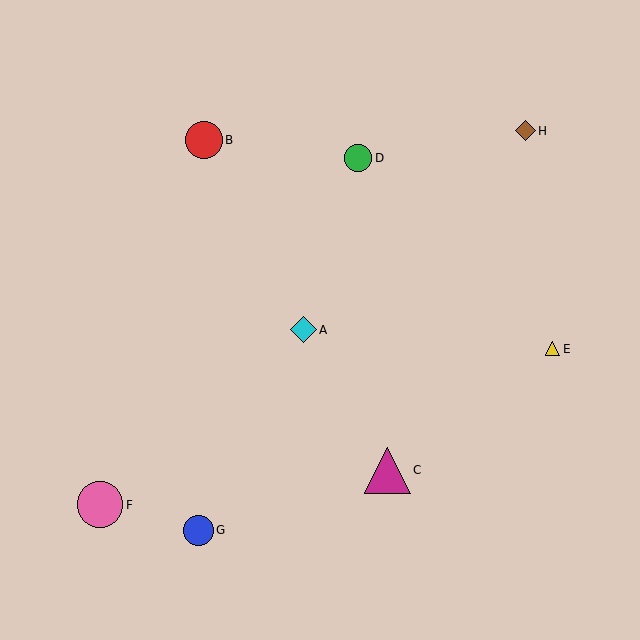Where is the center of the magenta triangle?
The center of the magenta triangle is at (387, 470).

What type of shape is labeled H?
Shape H is a brown diamond.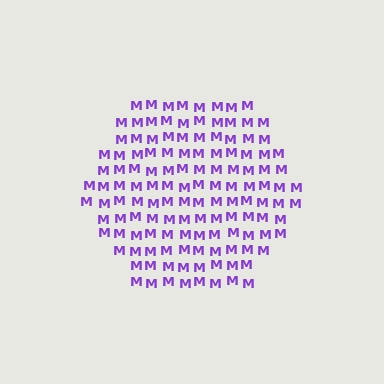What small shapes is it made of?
It is made of small letter M's.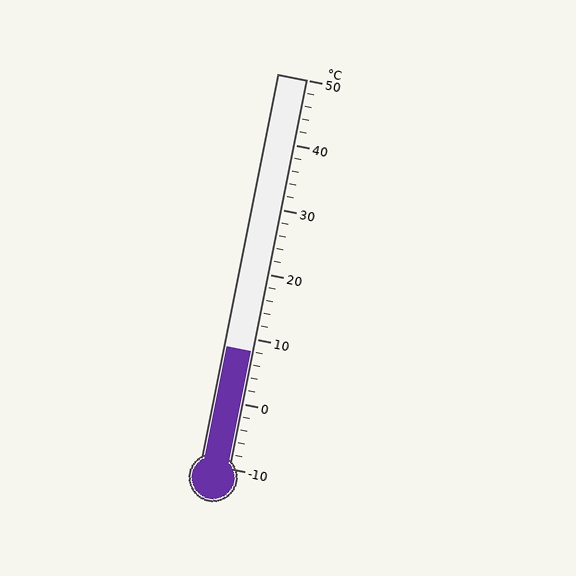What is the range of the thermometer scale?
The thermometer scale ranges from -10°C to 50°C.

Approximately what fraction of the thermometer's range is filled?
The thermometer is filled to approximately 30% of its range.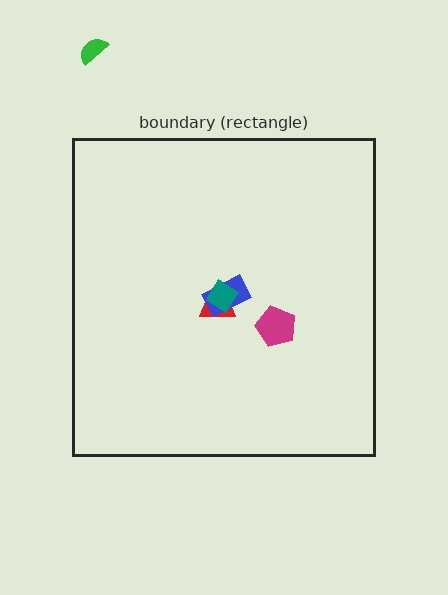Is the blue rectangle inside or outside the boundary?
Inside.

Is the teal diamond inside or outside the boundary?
Inside.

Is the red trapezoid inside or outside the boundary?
Inside.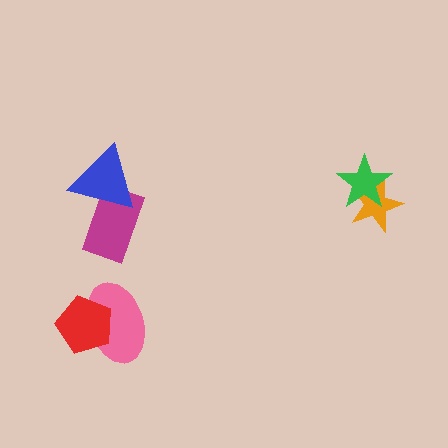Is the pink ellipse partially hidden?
Yes, it is partially covered by another shape.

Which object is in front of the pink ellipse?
The red pentagon is in front of the pink ellipse.